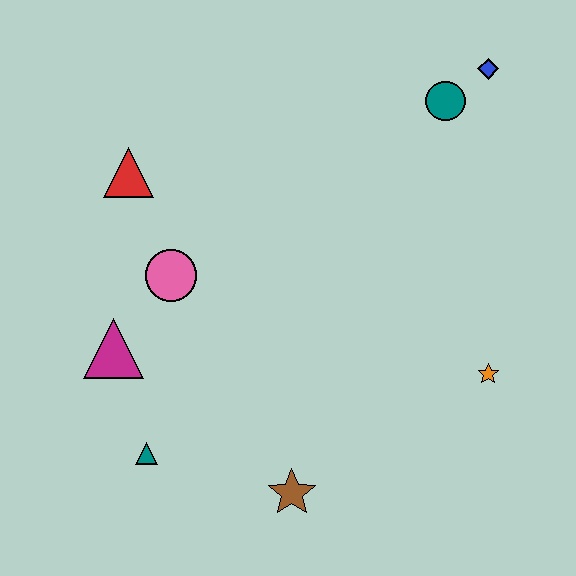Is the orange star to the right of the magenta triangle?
Yes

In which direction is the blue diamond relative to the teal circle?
The blue diamond is to the right of the teal circle.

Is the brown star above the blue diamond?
No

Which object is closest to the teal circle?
The blue diamond is closest to the teal circle.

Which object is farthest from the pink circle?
The blue diamond is farthest from the pink circle.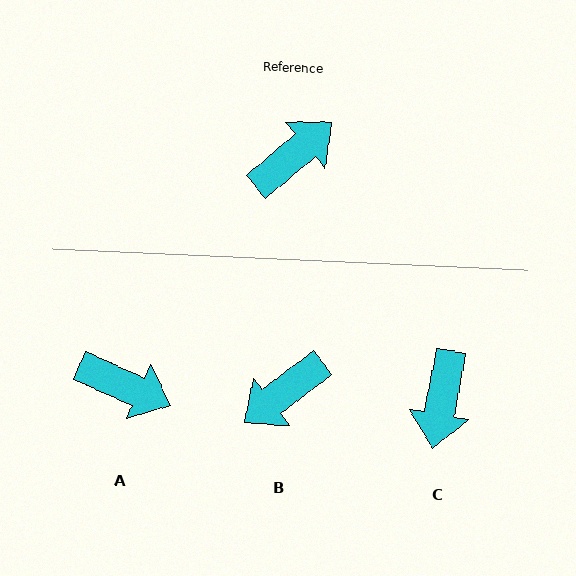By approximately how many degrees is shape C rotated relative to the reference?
Approximately 141 degrees clockwise.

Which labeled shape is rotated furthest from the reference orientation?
B, about 177 degrees away.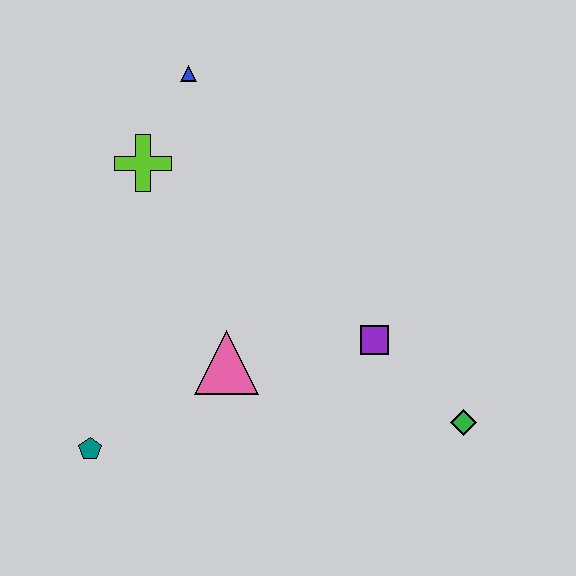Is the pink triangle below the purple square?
Yes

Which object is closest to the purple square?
The green diamond is closest to the purple square.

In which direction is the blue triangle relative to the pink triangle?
The blue triangle is above the pink triangle.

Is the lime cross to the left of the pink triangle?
Yes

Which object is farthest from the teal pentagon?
The blue triangle is farthest from the teal pentagon.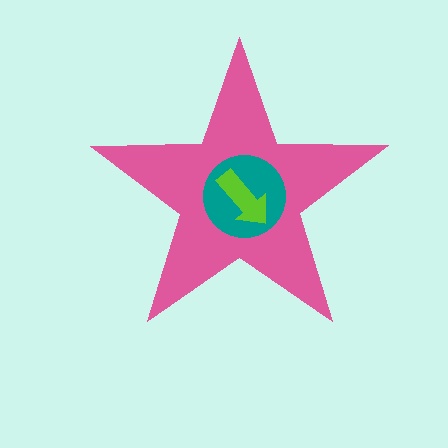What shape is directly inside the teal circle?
The lime arrow.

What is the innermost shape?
The lime arrow.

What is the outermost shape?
The pink star.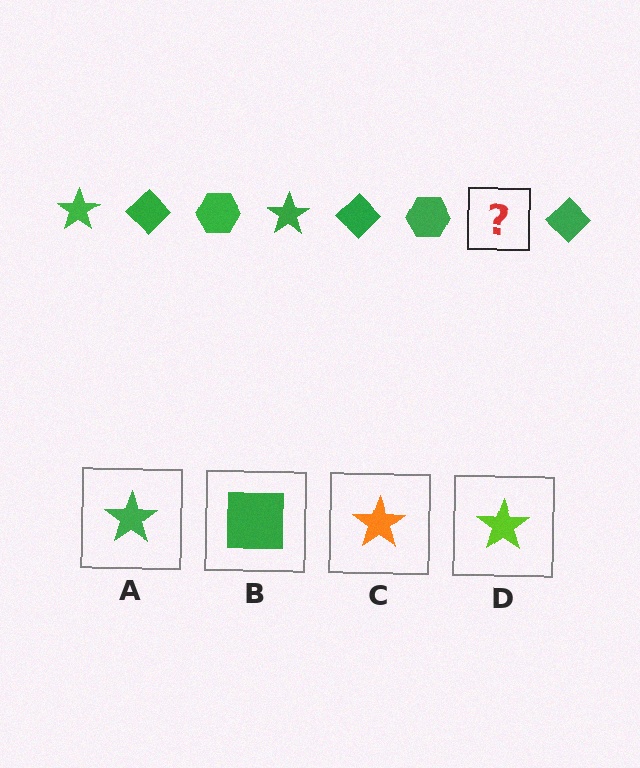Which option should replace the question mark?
Option A.